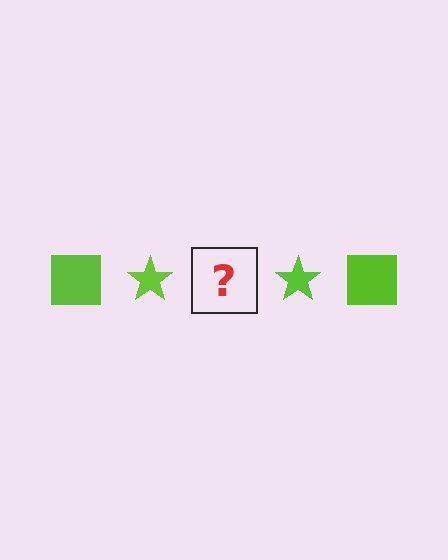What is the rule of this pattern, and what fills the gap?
The rule is that the pattern cycles through square, star shapes in lime. The gap should be filled with a lime square.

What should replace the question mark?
The question mark should be replaced with a lime square.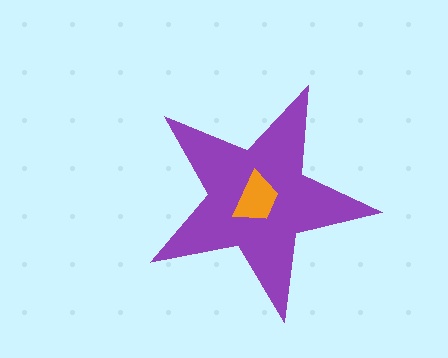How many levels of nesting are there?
2.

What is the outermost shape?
The purple star.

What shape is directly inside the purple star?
The orange trapezoid.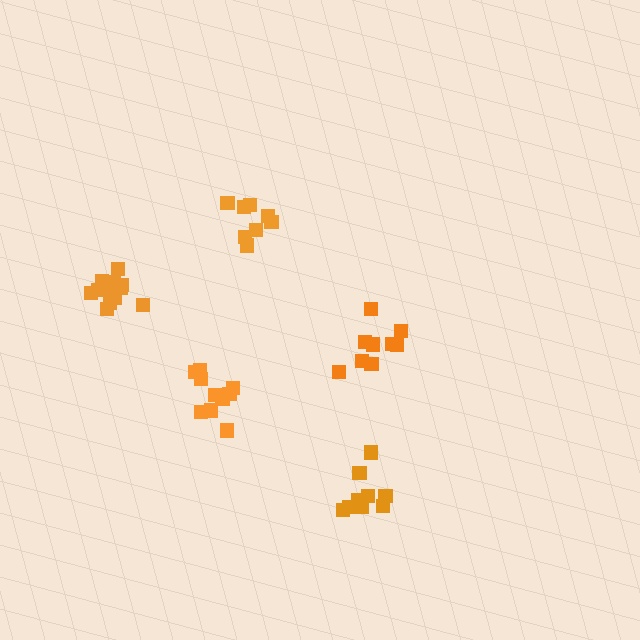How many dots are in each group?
Group 1: 13 dots, Group 2: 10 dots, Group 3: 9 dots, Group 4: 9 dots, Group 5: 8 dots (49 total).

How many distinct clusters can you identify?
There are 5 distinct clusters.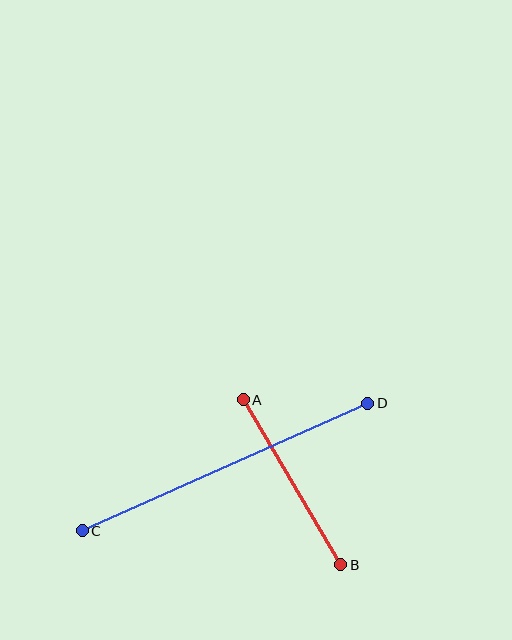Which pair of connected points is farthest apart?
Points C and D are farthest apart.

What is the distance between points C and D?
The distance is approximately 313 pixels.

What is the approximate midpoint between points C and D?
The midpoint is at approximately (225, 467) pixels.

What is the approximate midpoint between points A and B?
The midpoint is at approximately (292, 482) pixels.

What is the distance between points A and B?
The distance is approximately 192 pixels.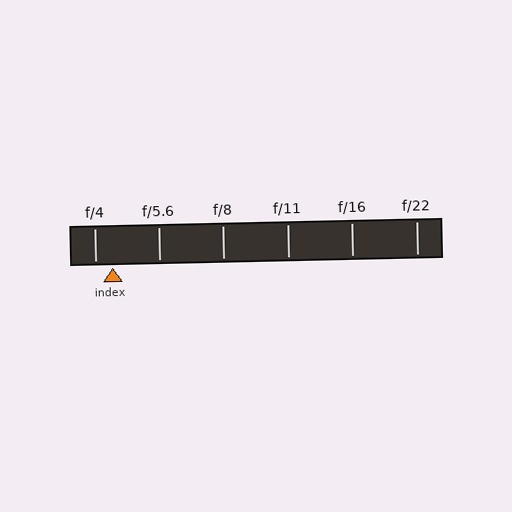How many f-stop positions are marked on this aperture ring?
There are 6 f-stop positions marked.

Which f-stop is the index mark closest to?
The index mark is closest to f/4.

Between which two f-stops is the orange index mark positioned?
The index mark is between f/4 and f/5.6.